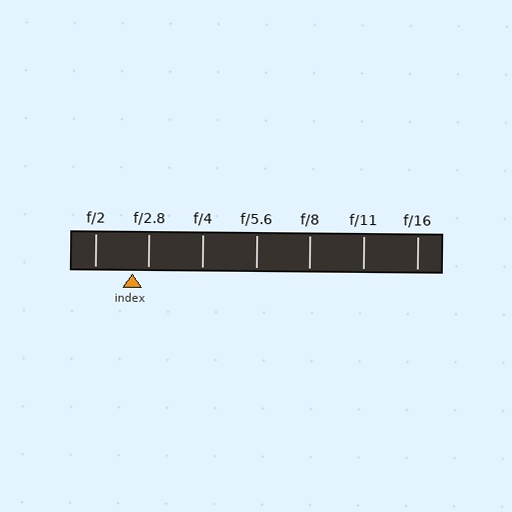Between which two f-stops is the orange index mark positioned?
The index mark is between f/2 and f/2.8.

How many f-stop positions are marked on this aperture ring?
There are 7 f-stop positions marked.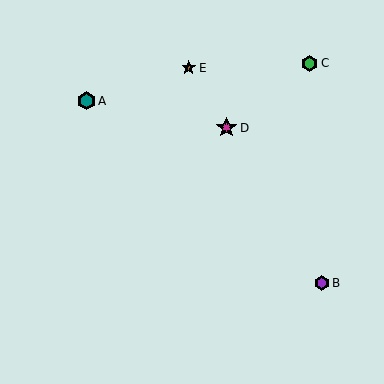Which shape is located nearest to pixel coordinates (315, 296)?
The purple hexagon (labeled B) at (322, 283) is nearest to that location.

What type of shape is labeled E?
Shape E is a brown star.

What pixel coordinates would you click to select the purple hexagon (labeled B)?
Click at (322, 283) to select the purple hexagon B.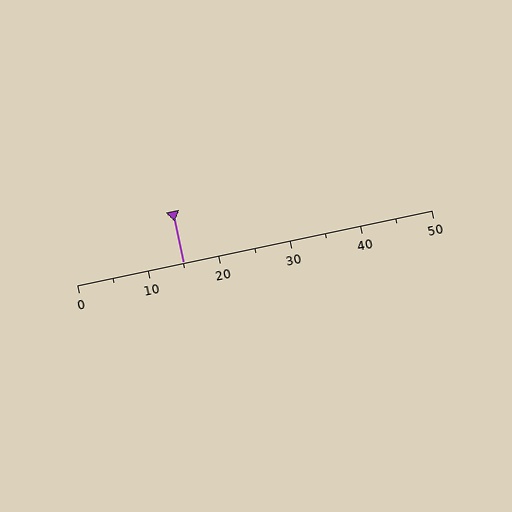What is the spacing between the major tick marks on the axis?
The major ticks are spaced 10 apart.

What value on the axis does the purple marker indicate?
The marker indicates approximately 15.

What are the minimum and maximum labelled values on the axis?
The axis runs from 0 to 50.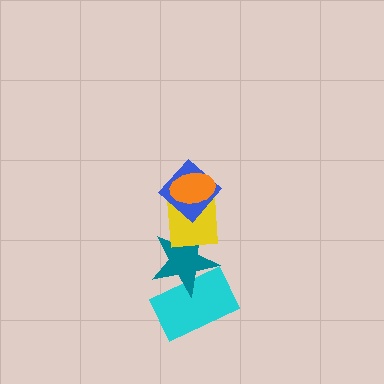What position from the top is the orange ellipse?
The orange ellipse is 1st from the top.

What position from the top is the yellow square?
The yellow square is 3rd from the top.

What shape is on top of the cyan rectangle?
The teal star is on top of the cyan rectangle.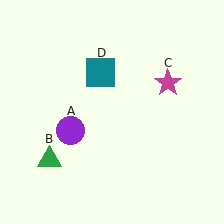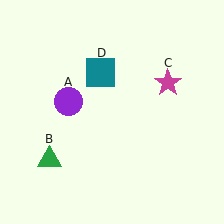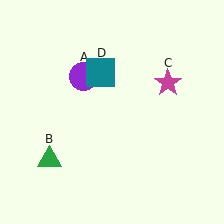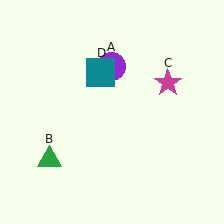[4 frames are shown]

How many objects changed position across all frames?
1 object changed position: purple circle (object A).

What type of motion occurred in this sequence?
The purple circle (object A) rotated clockwise around the center of the scene.